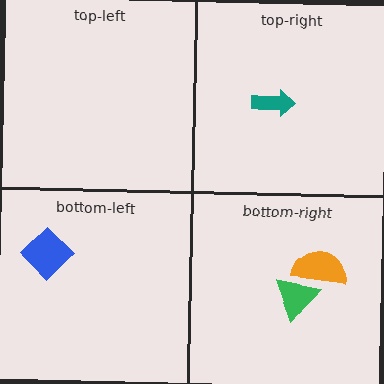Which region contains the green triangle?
The bottom-right region.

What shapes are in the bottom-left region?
The blue diamond.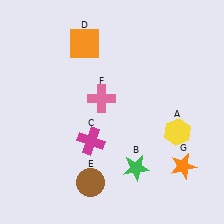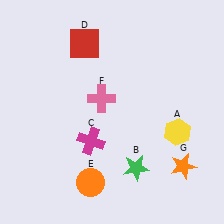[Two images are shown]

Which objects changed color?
D changed from orange to red. E changed from brown to orange.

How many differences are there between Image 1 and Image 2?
There are 2 differences between the two images.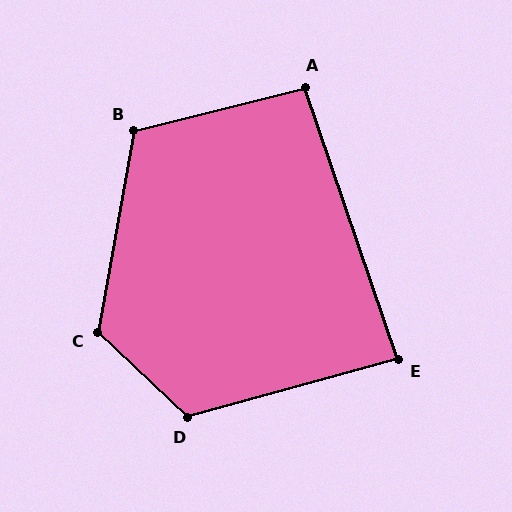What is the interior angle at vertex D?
Approximately 121 degrees (obtuse).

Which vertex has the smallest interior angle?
E, at approximately 87 degrees.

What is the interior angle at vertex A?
Approximately 95 degrees (approximately right).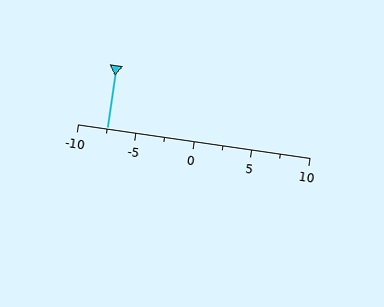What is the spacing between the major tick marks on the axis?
The major ticks are spaced 5 apart.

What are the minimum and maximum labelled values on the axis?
The axis runs from -10 to 10.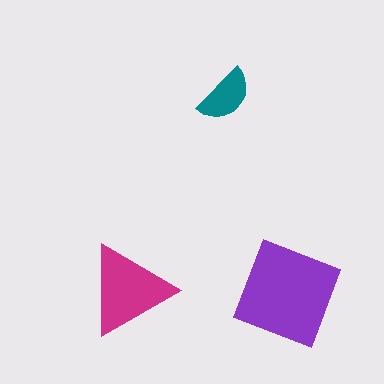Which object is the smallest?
The teal semicircle.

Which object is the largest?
The purple square.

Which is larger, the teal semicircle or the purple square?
The purple square.